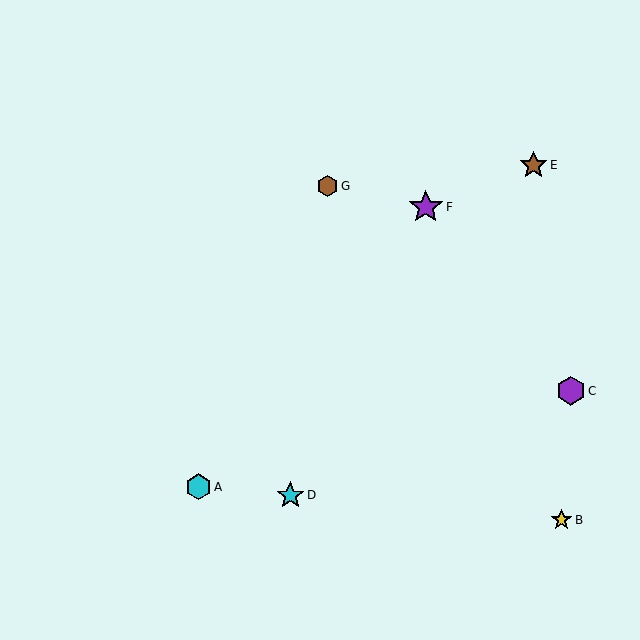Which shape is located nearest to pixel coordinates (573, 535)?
The yellow star (labeled B) at (562, 520) is nearest to that location.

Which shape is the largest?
The purple star (labeled F) is the largest.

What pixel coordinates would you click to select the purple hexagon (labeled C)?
Click at (571, 391) to select the purple hexagon C.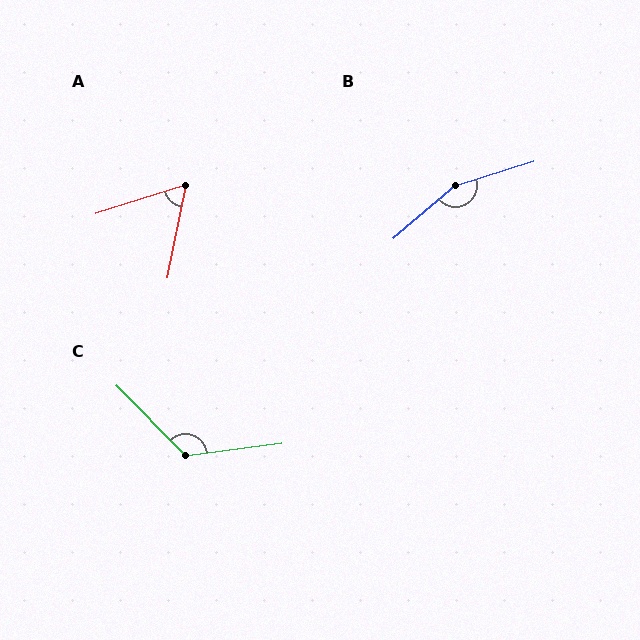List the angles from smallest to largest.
A (61°), C (128°), B (157°).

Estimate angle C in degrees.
Approximately 128 degrees.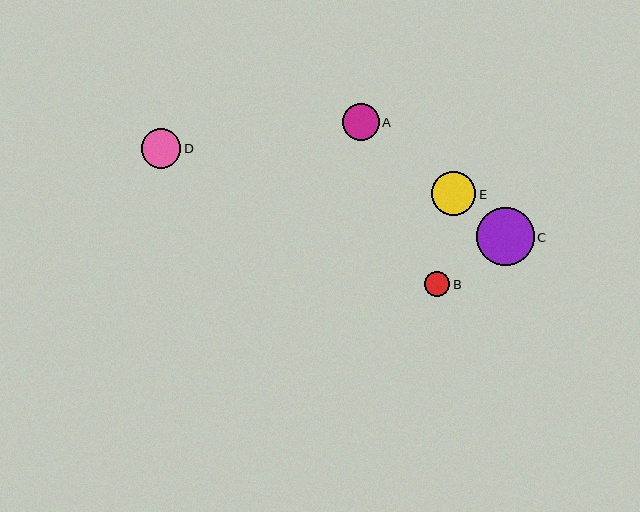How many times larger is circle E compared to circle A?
Circle E is approximately 1.2 times the size of circle A.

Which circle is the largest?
Circle C is the largest with a size of approximately 58 pixels.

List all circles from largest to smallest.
From largest to smallest: C, E, D, A, B.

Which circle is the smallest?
Circle B is the smallest with a size of approximately 25 pixels.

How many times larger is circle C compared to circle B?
Circle C is approximately 2.3 times the size of circle B.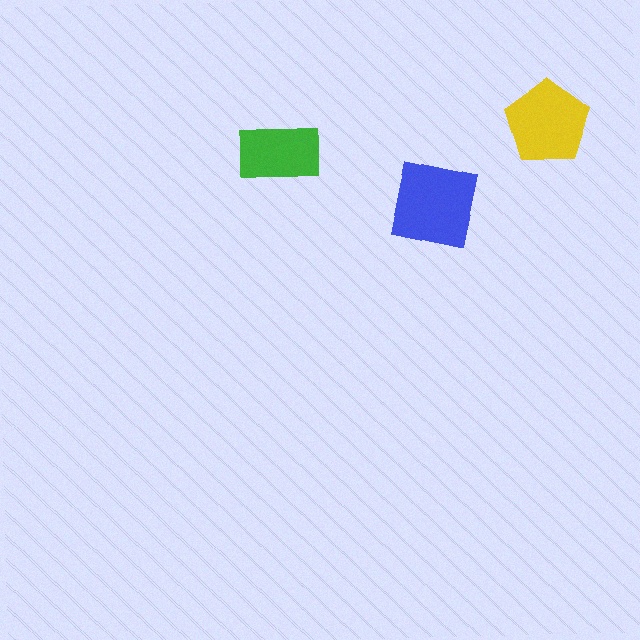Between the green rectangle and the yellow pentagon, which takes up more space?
The yellow pentagon.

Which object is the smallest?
The green rectangle.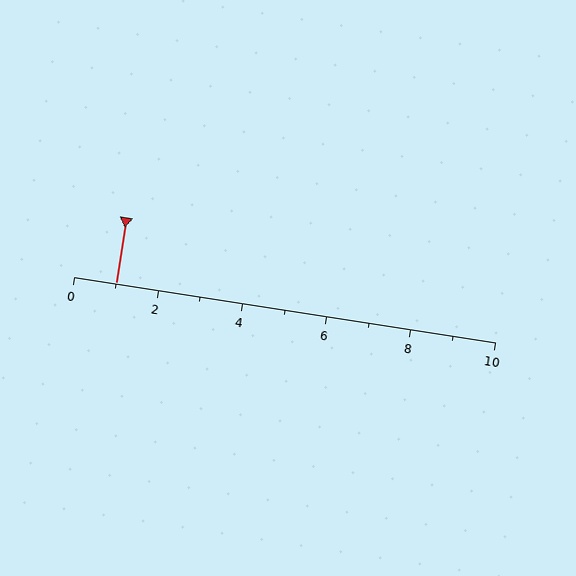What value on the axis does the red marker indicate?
The marker indicates approximately 1.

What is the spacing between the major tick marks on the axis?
The major ticks are spaced 2 apart.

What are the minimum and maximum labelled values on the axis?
The axis runs from 0 to 10.